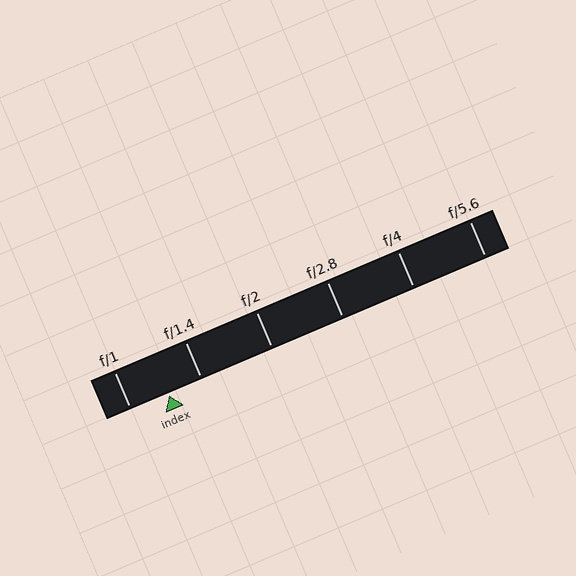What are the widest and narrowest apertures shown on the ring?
The widest aperture shown is f/1 and the narrowest is f/5.6.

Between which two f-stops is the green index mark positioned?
The index mark is between f/1 and f/1.4.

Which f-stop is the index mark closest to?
The index mark is closest to f/1.4.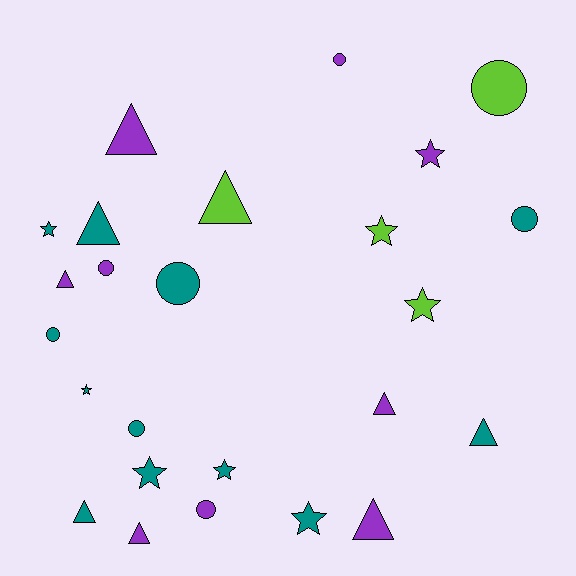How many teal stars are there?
There are 5 teal stars.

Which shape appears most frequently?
Triangle, with 9 objects.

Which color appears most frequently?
Teal, with 12 objects.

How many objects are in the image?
There are 25 objects.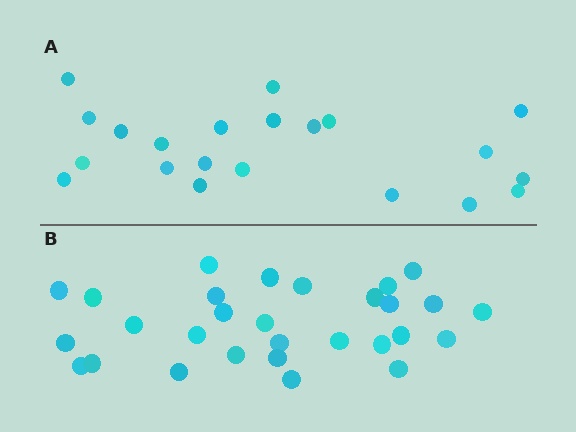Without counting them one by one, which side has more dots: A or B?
Region B (the bottom region) has more dots.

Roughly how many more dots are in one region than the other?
Region B has roughly 8 or so more dots than region A.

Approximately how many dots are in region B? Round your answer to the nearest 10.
About 30 dots. (The exact count is 29, which rounds to 30.)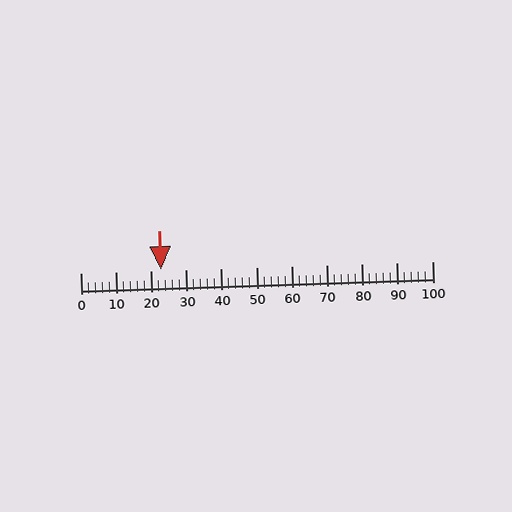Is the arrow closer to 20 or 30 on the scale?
The arrow is closer to 20.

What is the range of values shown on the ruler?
The ruler shows values from 0 to 100.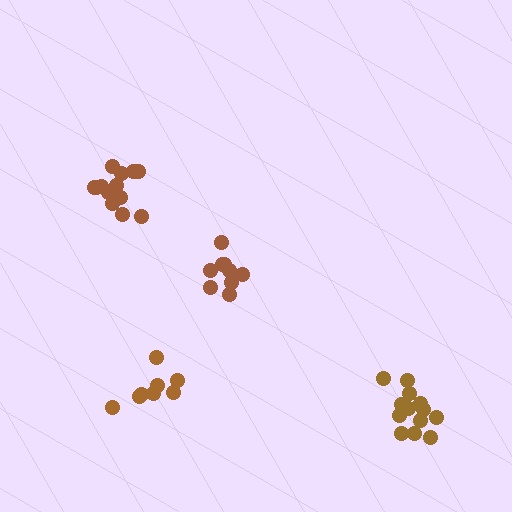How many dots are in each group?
Group 1: 13 dots, Group 2: 13 dots, Group 3: 8 dots, Group 4: 9 dots (43 total).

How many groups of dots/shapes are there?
There are 4 groups.